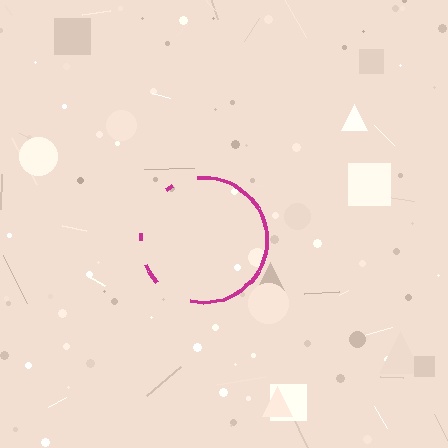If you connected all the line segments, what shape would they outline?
They would outline a circle.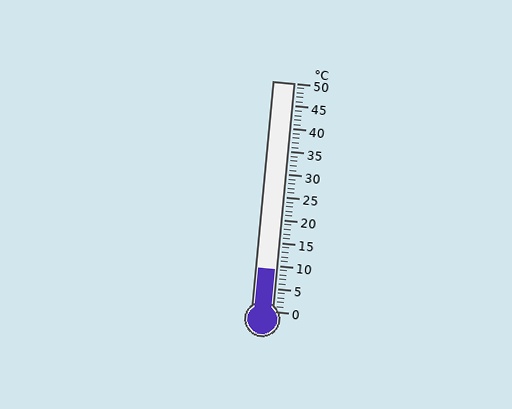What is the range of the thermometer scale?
The thermometer scale ranges from 0°C to 50°C.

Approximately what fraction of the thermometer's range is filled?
The thermometer is filled to approximately 20% of its range.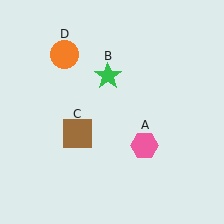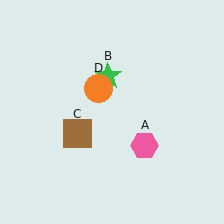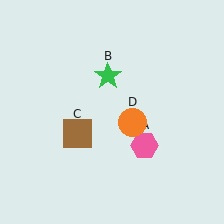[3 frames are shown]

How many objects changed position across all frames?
1 object changed position: orange circle (object D).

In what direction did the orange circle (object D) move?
The orange circle (object D) moved down and to the right.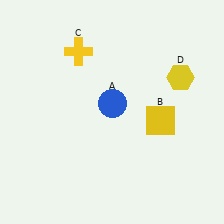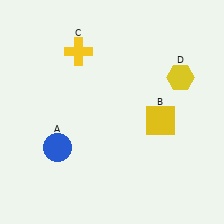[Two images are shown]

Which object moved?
The blue circle (A) moved left.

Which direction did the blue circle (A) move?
The blue circle (A) moved left.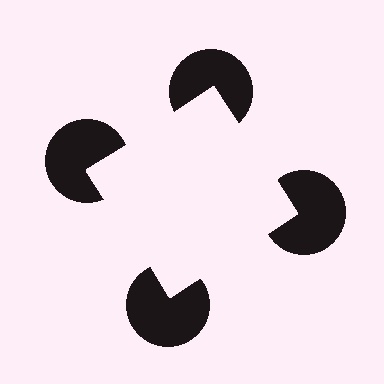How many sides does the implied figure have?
4 sides.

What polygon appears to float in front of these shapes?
An illusory square — its edges are inferred from the aligned wedge cuts in the pac-man discs, not physically drawn.